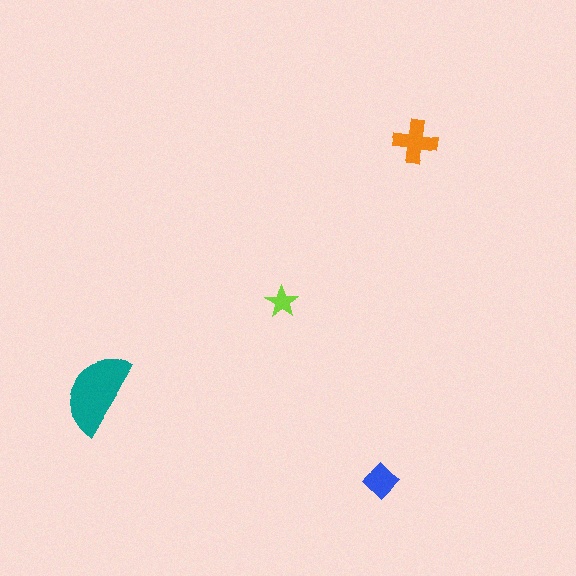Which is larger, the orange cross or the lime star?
The orange cross.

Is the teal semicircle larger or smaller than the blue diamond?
Larger.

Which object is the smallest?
The lime star.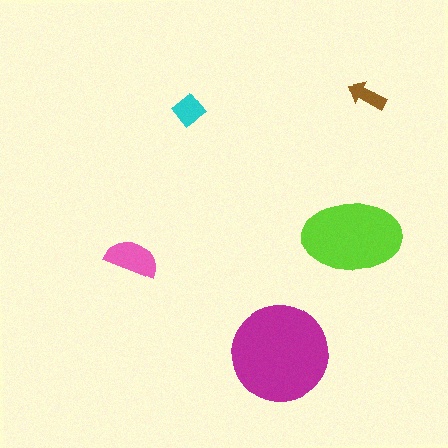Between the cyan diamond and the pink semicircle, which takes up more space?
The pink semicircle.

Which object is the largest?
The magenta circle.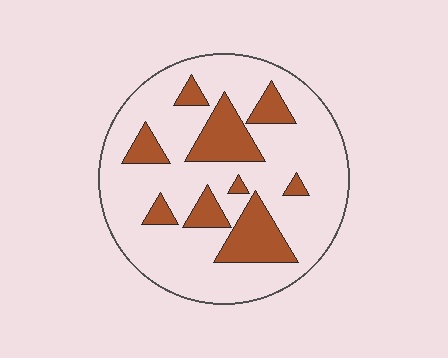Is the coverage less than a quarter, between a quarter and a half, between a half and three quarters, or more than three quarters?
Less than a quarter.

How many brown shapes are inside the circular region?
9.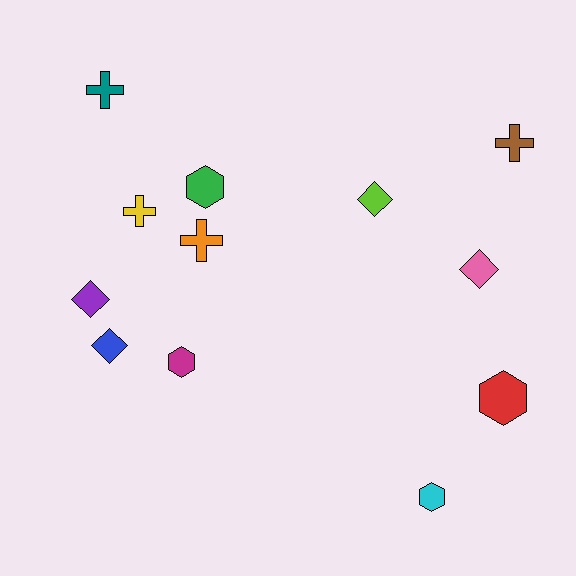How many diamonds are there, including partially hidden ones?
There are 4 diamonds.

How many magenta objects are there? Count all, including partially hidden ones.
There is 1 magenta object.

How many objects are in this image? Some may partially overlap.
There are 12 objects.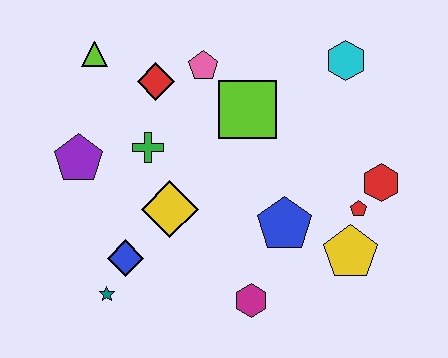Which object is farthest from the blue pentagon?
The lime triangle is farthest from the blue pentagon.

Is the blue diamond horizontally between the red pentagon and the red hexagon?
No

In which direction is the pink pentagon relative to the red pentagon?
The pink pentagon is to the left of the red pentagon.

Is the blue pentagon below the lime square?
Yes